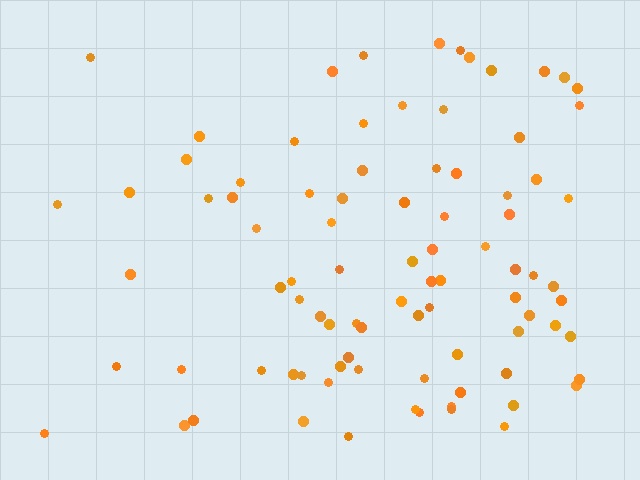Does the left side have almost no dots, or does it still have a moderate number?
Still a moderate number, just noticeably fewer than the right.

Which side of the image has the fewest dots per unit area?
The left.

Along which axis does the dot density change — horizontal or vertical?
Horizontal.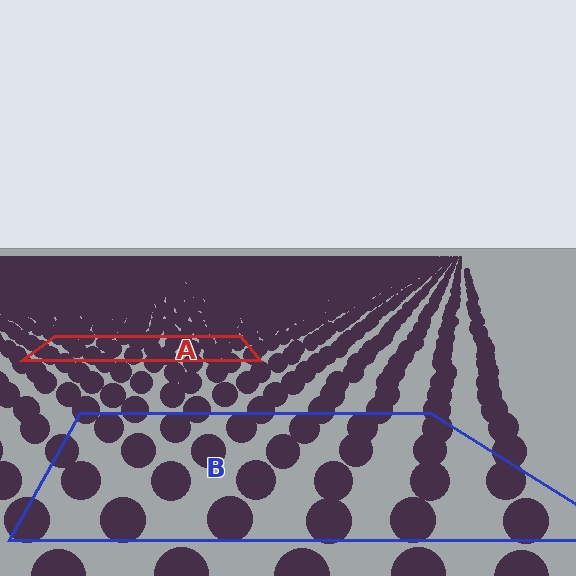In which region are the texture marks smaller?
The texture marks are smaller in region A, because it is farther away.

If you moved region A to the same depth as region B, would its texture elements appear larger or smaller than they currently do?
They would appear larger. At a closer depth, the same texture elements are projected at a bigger on-screen size.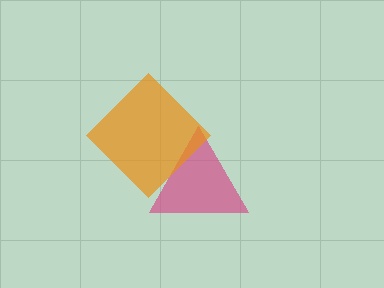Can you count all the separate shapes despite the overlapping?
Yes, there are 2 separate shapes.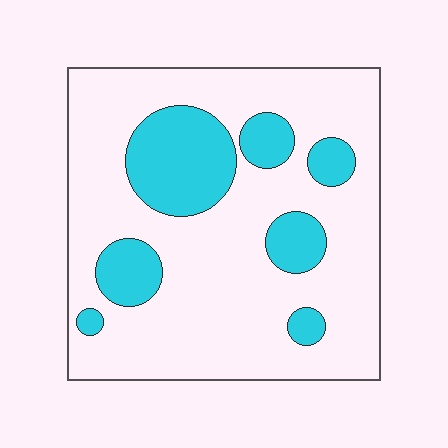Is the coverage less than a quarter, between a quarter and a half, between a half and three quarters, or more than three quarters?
Less than a quarter.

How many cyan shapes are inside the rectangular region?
7.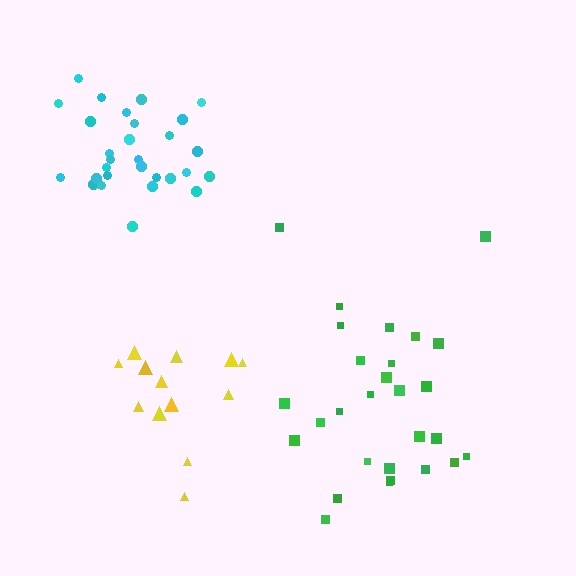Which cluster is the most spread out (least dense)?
Green.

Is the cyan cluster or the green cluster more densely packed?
Cyan.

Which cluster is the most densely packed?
Cyan.